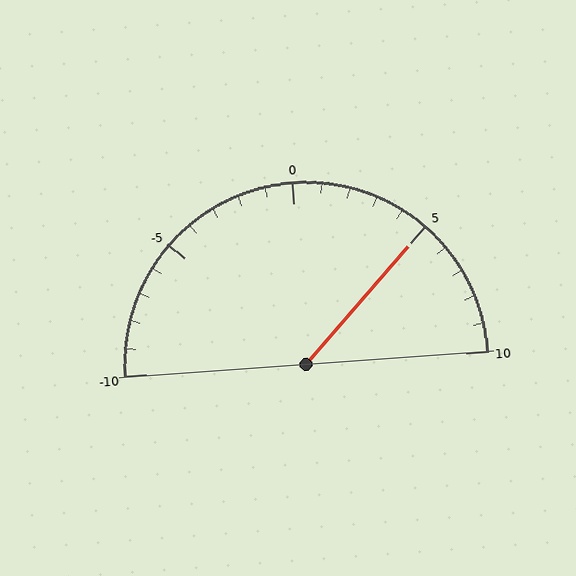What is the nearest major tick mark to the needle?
The nearest major tick mark is 5.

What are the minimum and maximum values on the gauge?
The gauge ranges from -10 to 10.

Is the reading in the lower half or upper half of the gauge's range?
The reading is in the upper half of the range (-10 to 10).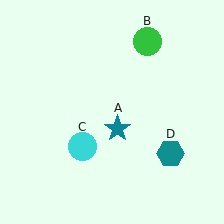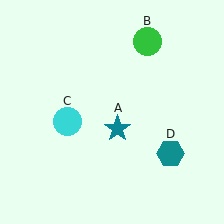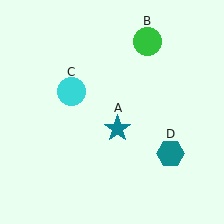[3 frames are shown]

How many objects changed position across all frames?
1 object changed position: cyan circle (object C).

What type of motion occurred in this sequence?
The cyan circle (object C) rotated clockwise around the center of the scene.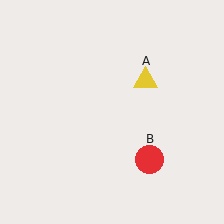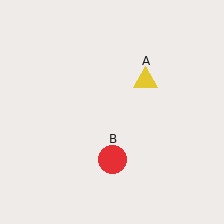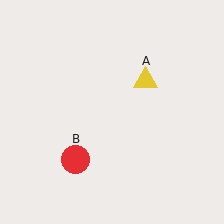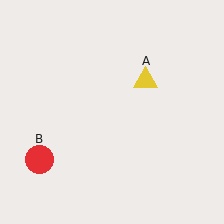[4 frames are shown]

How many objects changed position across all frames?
1 object changed position: red circle (object B).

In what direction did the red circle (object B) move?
The red circle (object B) moved left.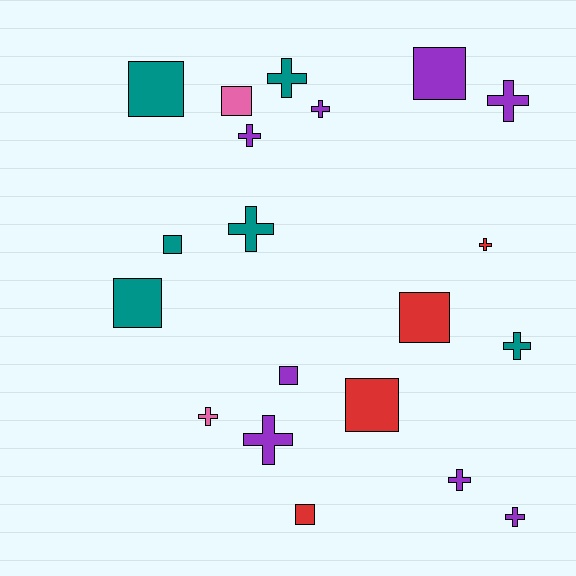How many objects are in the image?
There are 20 objects.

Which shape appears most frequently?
Cross, with 11 objects.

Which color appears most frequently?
Purple, with 8 objects.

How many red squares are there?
There are 3 red squares.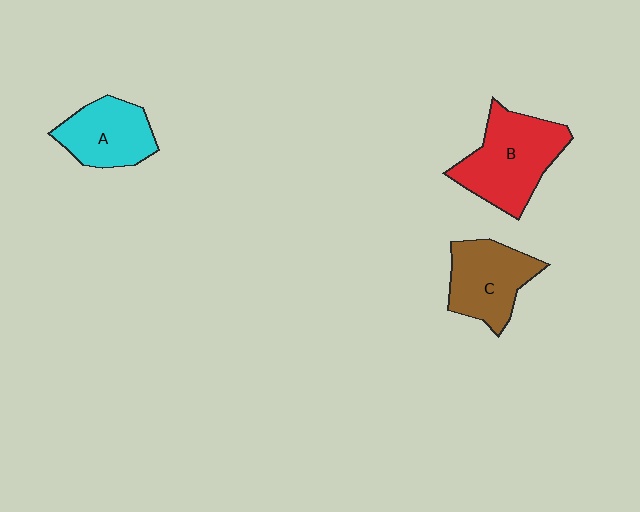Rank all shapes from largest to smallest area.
From largest to smallest: B (red), C (brown), A (cyan).